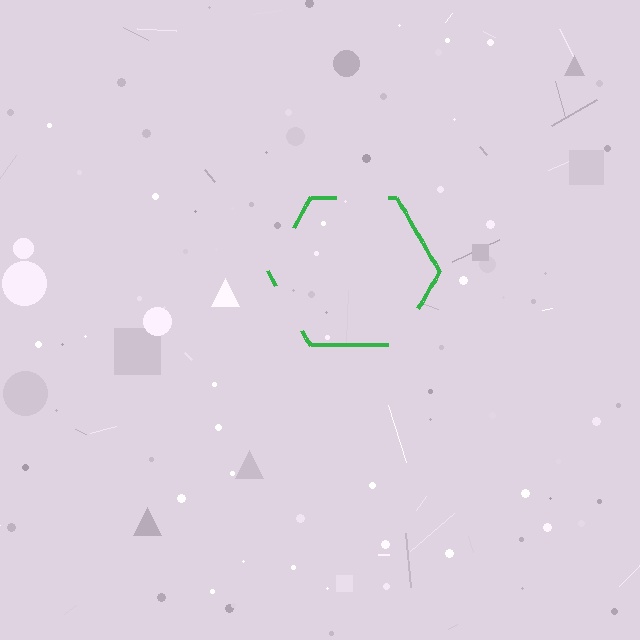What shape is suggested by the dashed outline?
The dashed outline suggests a hexagon.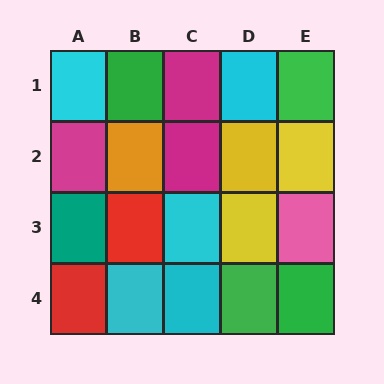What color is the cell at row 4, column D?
Green.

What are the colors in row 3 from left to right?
Teal, red, cyan, yellow, pink.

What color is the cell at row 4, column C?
Cyan.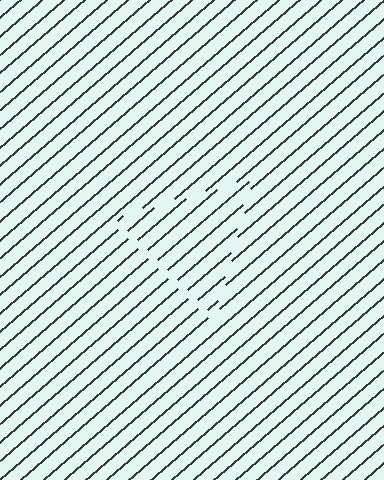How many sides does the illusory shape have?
3 sides — the line-ends trace a triangle.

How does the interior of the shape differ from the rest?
The interior of the shape contains the same grating, shifted by half a period — the contour is defined by the phase discontinuity where line-ends from the inner and outer gratings abut.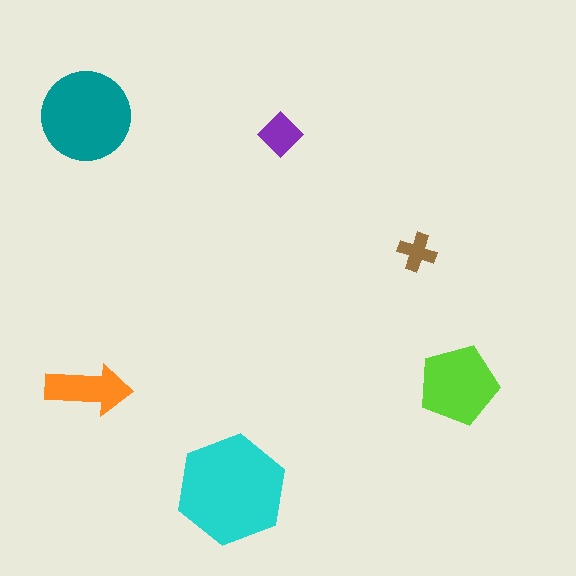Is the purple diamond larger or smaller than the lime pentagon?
Smaller.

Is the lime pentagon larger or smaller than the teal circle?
Smaller.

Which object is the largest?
The cyan hexagon.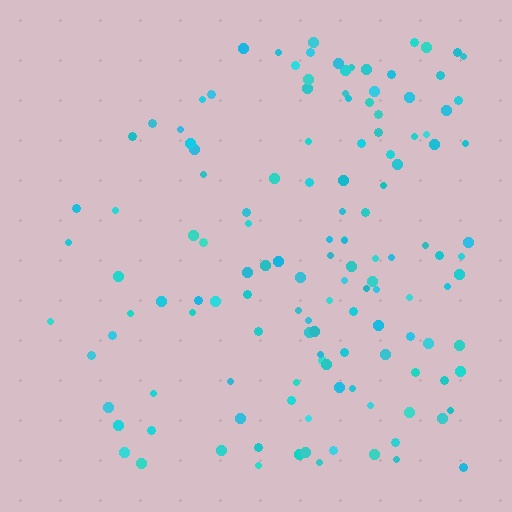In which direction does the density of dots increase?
From left to right, with the right side densest.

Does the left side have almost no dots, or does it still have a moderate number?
Still a moderate number, just noticeably fewer than the right.